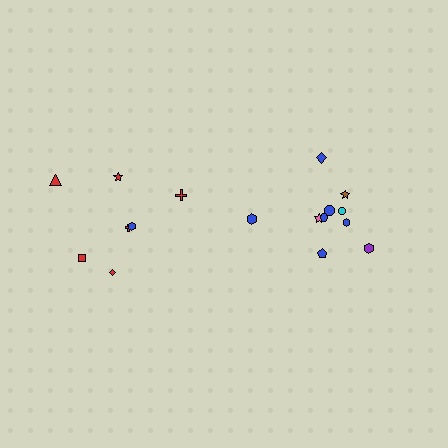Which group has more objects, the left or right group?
The right group.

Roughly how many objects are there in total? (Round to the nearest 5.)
Roughly 15 objects in total.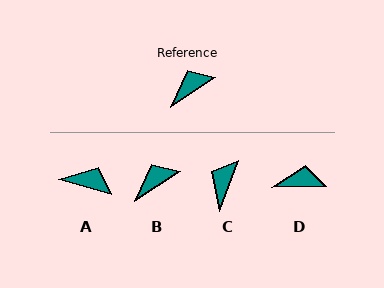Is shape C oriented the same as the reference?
No, it is off by about 36 degrees.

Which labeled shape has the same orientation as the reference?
B.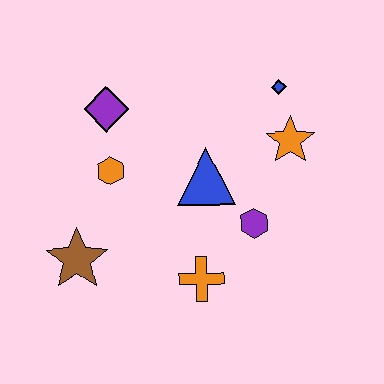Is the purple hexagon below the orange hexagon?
Yes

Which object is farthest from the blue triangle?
The brown star is farthest from the blue triangle.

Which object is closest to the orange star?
The blue diamond is closest to the orange star.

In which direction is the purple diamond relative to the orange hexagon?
The purple diamond is above the orange hexagon.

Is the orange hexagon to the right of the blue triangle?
No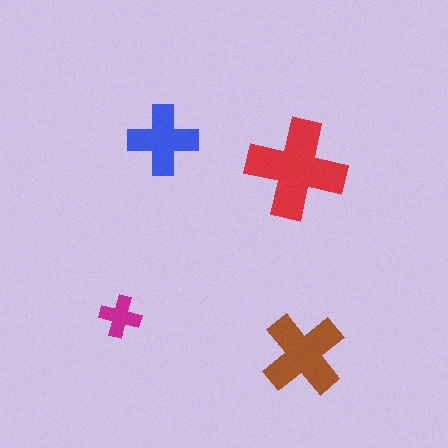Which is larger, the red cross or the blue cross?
The red one.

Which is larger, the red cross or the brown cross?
The red one.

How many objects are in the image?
There are 4 objects in the image.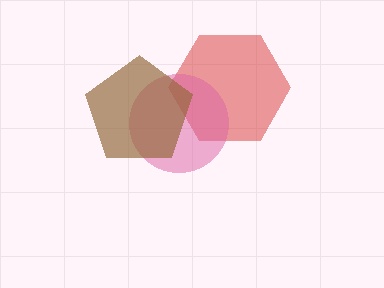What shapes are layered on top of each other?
The layered shapes are: a red hexagon, a pink circle, a brown pentagon.